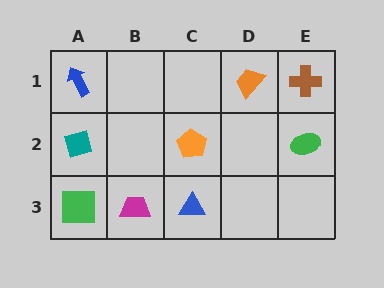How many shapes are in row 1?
3 shapes.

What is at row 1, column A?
A blue arrow.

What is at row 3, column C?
A blue triangle.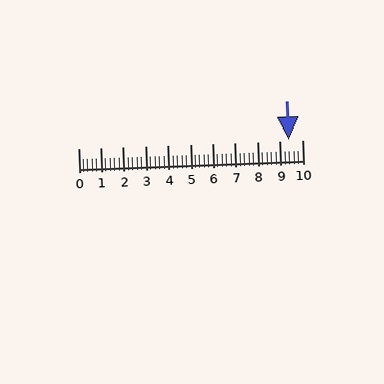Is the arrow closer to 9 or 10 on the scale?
The arrow is closer to 9.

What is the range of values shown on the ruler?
The ruler shows values from 0 to 10.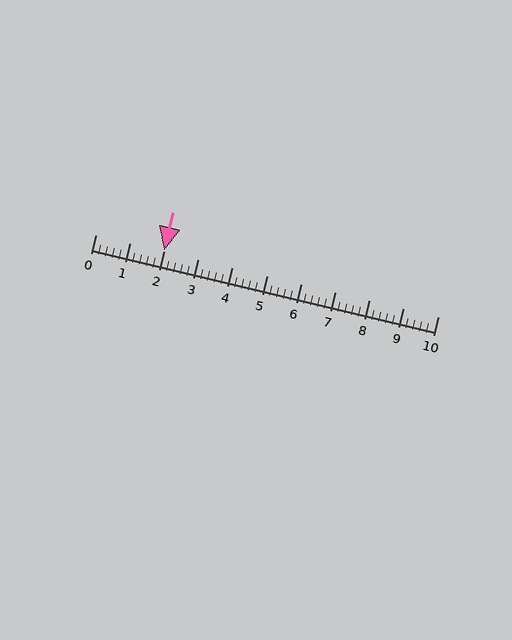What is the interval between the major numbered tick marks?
The major tick marks are spaced 1 units apart.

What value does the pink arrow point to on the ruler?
The pink arrow points to approximately 2.0.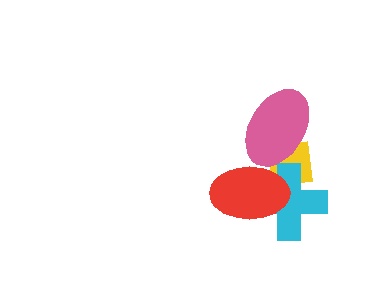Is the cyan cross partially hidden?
Yes, it is partially covered by another shape.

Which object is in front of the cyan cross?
The red ellipse is in front of the cyan cross.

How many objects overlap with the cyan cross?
2 objects overlap with the cyan cross.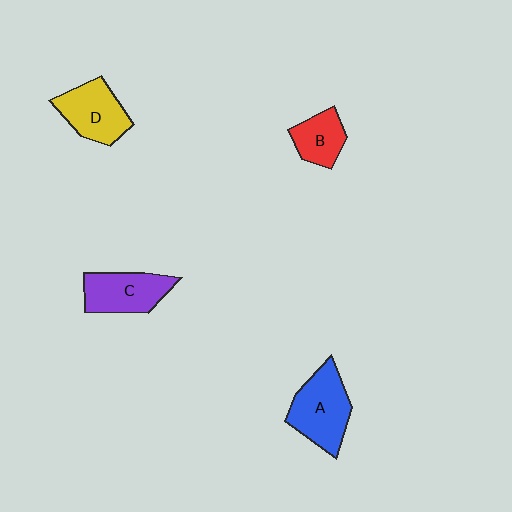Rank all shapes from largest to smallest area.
From largest to smallest: A (blue), C (purple), D (yellow), B (red).